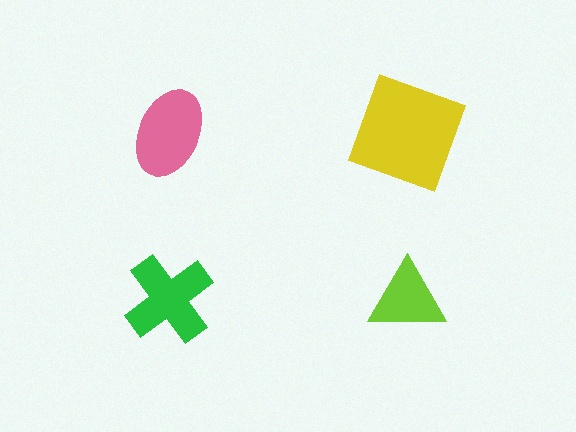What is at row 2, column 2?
A lime triangle.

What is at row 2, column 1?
A green cross.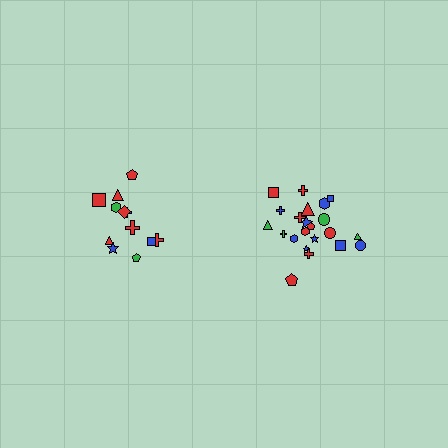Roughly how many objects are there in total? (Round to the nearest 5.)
Roughly 35 objects in total.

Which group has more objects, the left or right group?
The right group.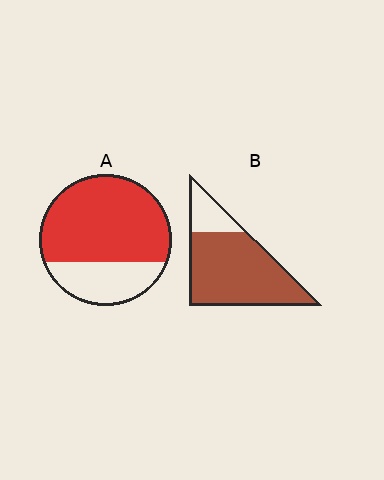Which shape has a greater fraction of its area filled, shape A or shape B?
Shape B.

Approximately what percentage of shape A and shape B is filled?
A is approximately 70% and B is approximately 80%.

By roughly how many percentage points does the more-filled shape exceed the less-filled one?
By roughly 10 percentage points (B over A).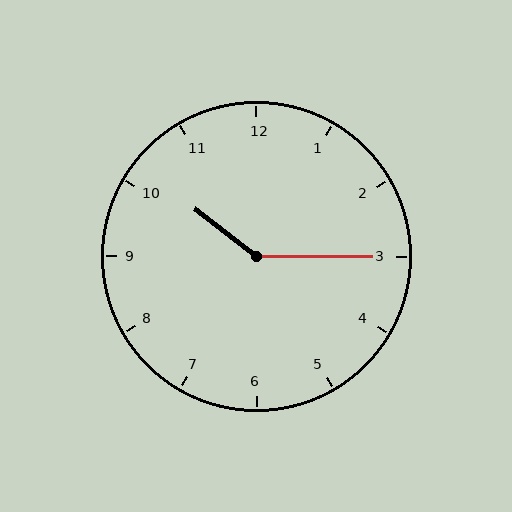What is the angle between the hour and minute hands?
Approximately 142 degrees.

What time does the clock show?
10:15.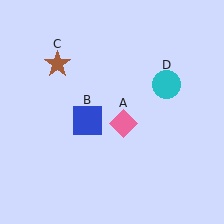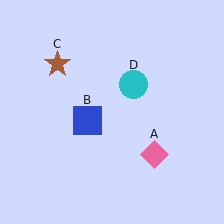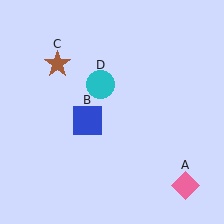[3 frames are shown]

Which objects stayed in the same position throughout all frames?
Blue square (object B) and brown star (object C) remained stationary.